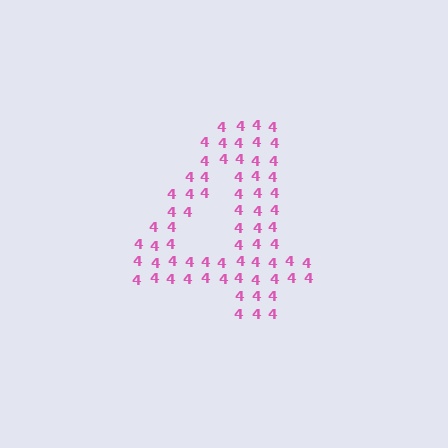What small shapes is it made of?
It is made of small digit 4's.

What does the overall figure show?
The overall figure shows the digit 4.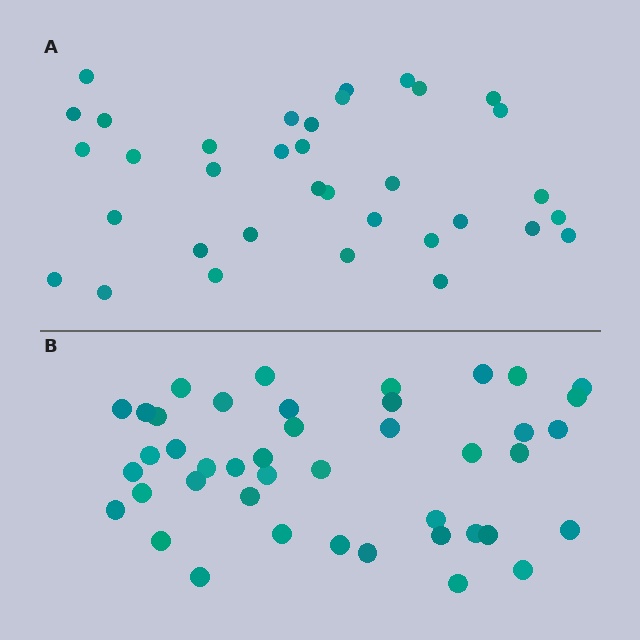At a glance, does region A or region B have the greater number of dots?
Region B (the bottom region) has more dots.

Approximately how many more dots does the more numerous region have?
Region B has roughly 8 or so more dots than region A.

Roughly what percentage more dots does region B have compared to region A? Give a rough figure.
About 25% more.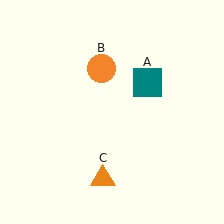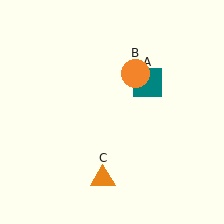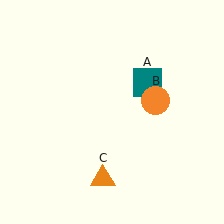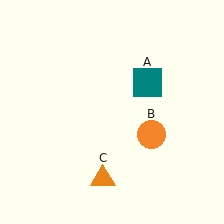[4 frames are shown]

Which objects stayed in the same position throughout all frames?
Teal square (object A) and orange triangle (object C) remained stationary.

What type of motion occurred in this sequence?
The orange circle (object B) rotated clockwise around the center of the scene.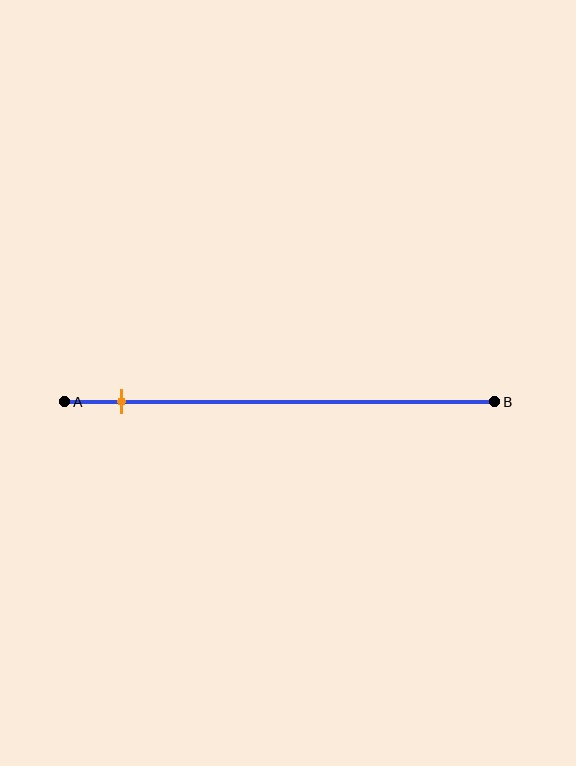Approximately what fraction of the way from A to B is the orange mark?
The orange mark is approximately 15% of the way from A to B.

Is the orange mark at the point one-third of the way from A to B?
No, the mark is at about 15% from A, not at the 33% one-third point.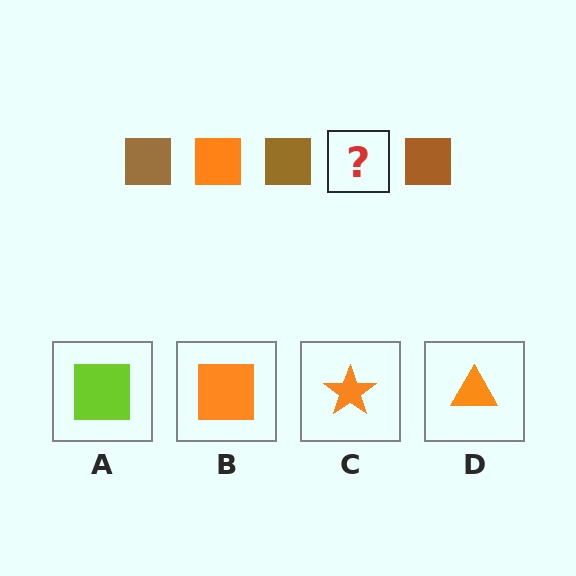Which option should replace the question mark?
Option B.